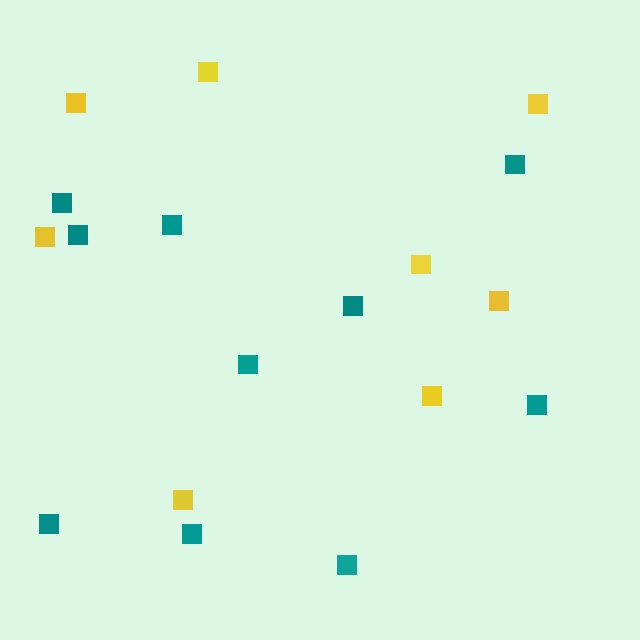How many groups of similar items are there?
There are 2 groups: one group of teal squares (10) and one group of yellow squares (8).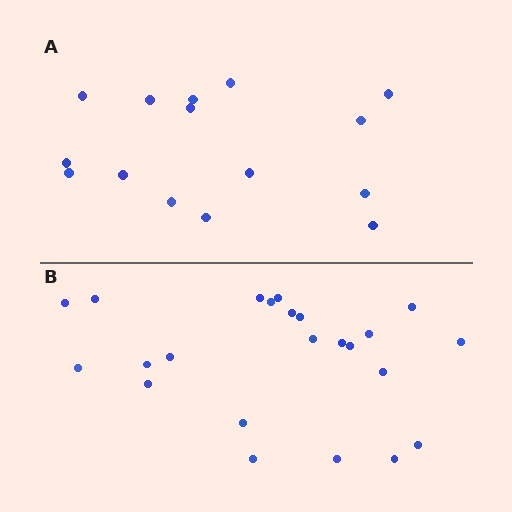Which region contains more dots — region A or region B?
Region B (the bottom region) has more dots.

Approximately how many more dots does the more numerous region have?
Region B has roughly 8 or so more dots than region A.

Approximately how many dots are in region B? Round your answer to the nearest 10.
About 20 dots. (The exact count is 23, which rounds to 20.)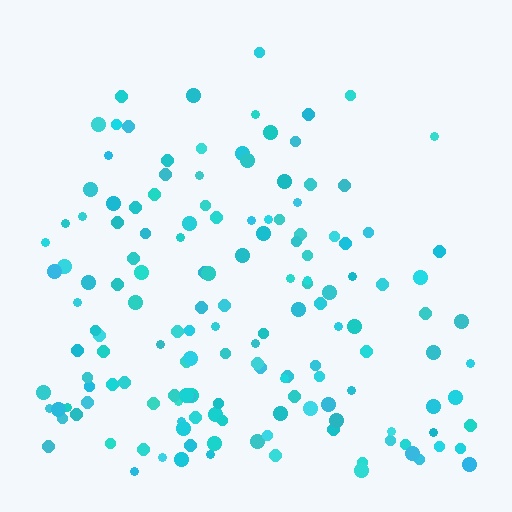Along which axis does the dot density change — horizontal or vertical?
Vertical.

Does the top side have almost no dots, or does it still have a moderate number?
Still a moderate number, just noticeably fewer than the bottom.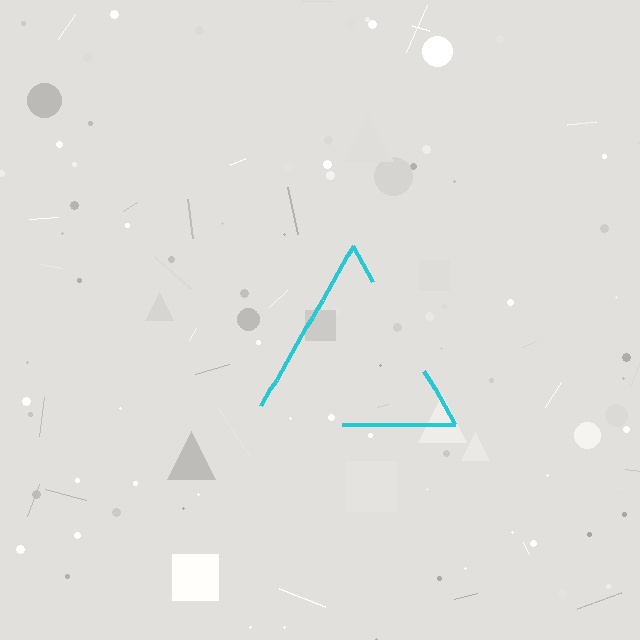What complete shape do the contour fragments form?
The contour fragments form a triangle.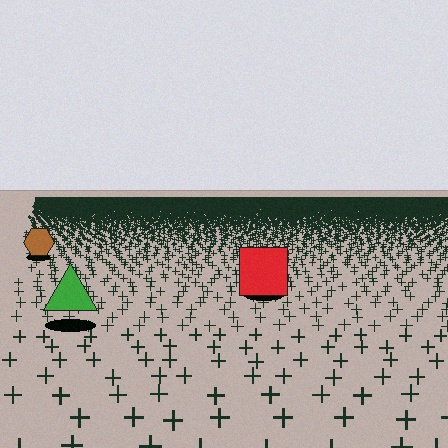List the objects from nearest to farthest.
From nearest to farthest: the green triangle, the red square, the brown hexagon.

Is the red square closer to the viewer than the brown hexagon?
Yes. The red square is closer — you can tell from the texture gradient: the ground texture is coarser near it.